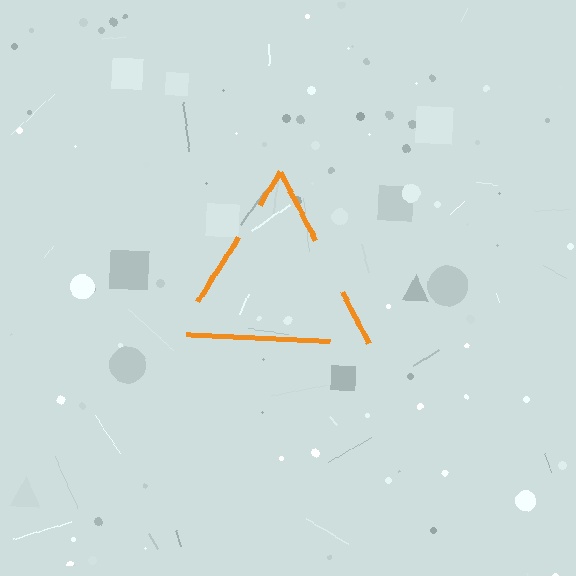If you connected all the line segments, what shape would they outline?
They would outline a triangle.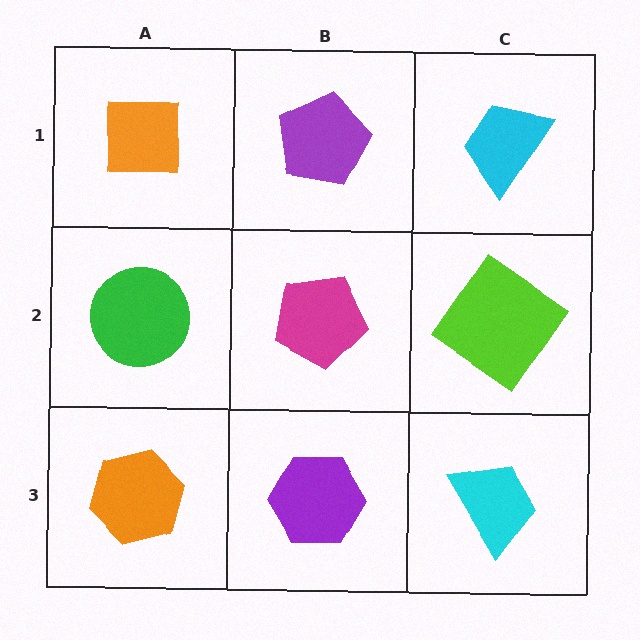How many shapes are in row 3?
3 shapes.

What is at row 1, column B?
A purple pentagon.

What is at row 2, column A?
A green circle.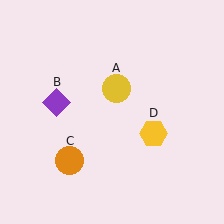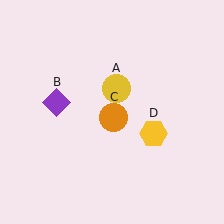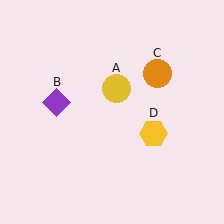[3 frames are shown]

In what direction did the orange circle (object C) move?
The orange circle (object C) moved up and to the right.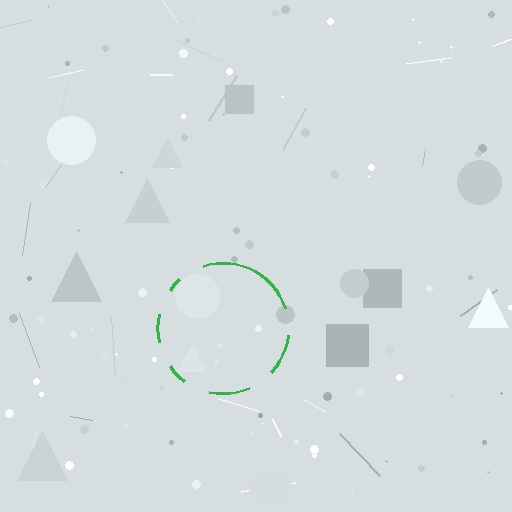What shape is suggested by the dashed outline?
The dashed outline suggests a circle.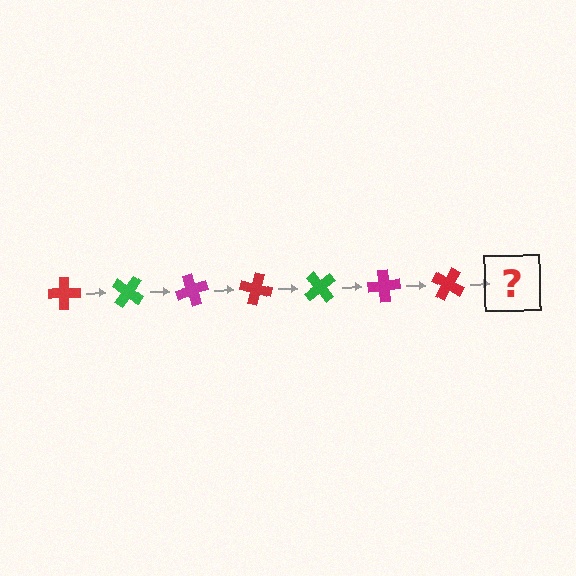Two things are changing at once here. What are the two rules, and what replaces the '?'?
The two rules are that it rotates 35 degrees each step and the color cycles through red, green, and magenta. The '?' should be a green cross, rotated 245 degrees from the start.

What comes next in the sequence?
The next element should be a green cross, rotated 245 degrees from the start.